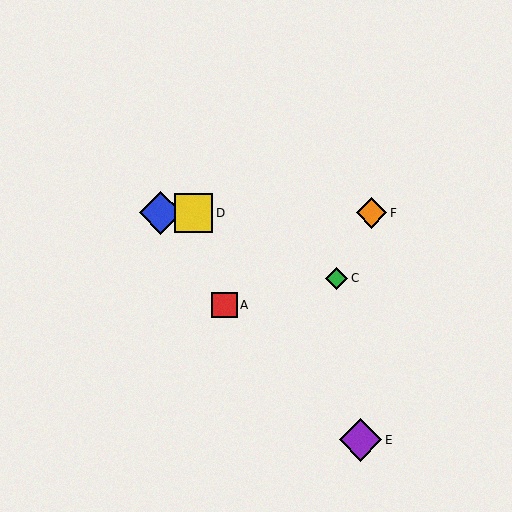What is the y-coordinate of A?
Object A is at y≈305.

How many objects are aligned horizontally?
3 objects (B, D, F) are aligned horizontally.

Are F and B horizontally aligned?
Yes, both are at y≈213.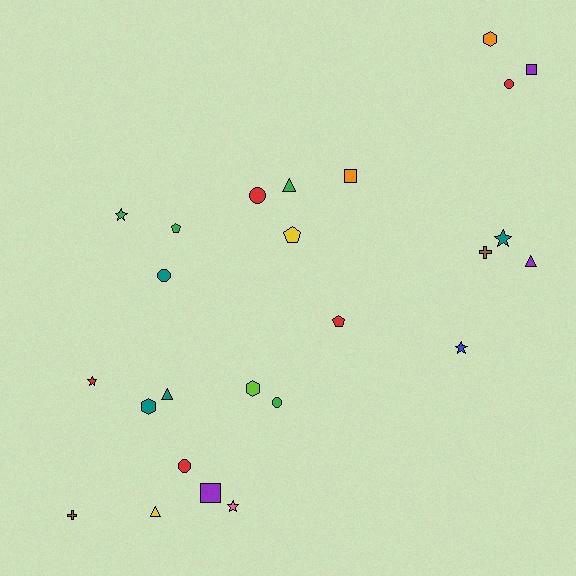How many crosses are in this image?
There are 2 crosses.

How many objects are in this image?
There are 25 objects.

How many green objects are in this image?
There are 4 green objects.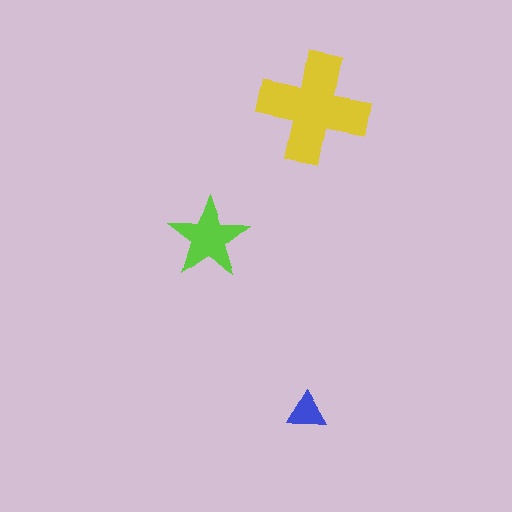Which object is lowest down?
The blue triangle is bottommost.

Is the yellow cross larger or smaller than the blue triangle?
Larger.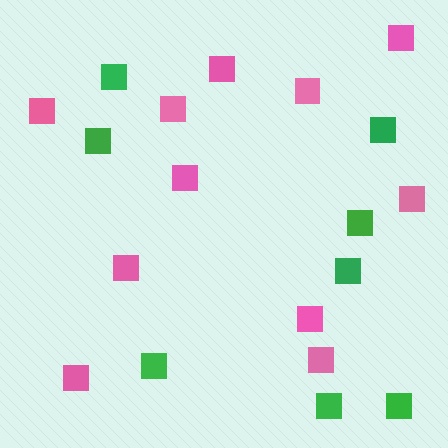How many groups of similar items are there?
There are 2 groups: one group of pink squares (11) and one group of green squares (8).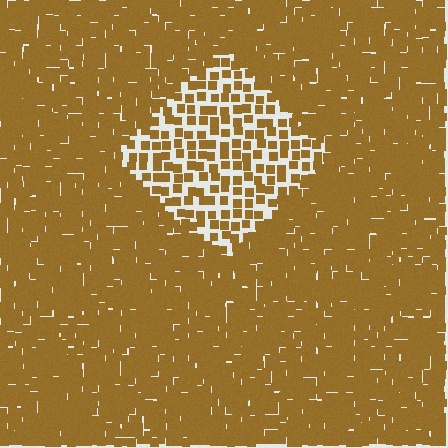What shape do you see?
I see a diamond.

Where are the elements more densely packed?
The elements are more densely packed outside the diamond boundary.